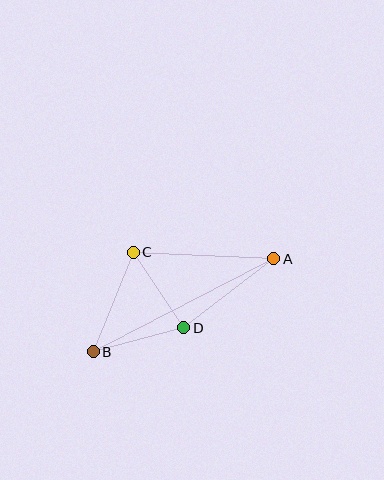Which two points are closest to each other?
Points C and D are closest to each other.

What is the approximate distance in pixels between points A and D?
The distance between A and D is approximately 113 pixels.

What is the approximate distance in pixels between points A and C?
The distance between A and C is approximately 141 pixels.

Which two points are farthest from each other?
Points A and B are farthest from each other.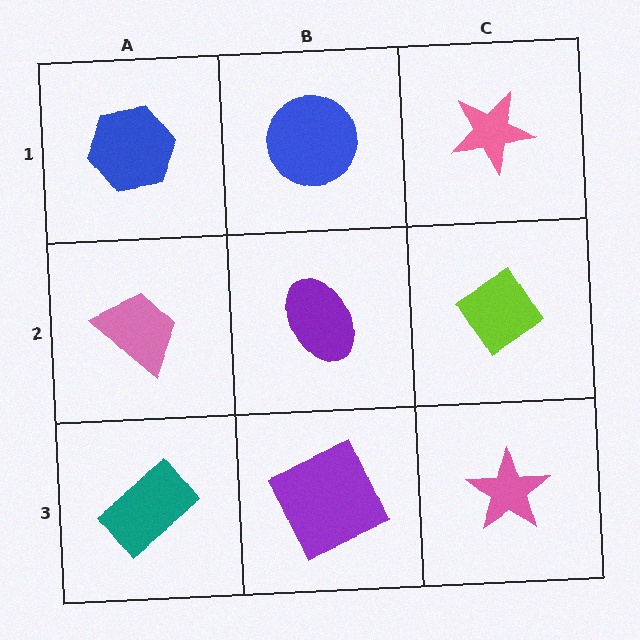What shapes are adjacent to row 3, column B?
A purple ellipse (row 2, column B), a teal rectangle (row 3, column A), a pink star (row 3, column C).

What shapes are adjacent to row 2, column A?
A blue hexagon (row 1, column A), a teal rectangle (row 3, column A), a purple ellipse (row 2, column B).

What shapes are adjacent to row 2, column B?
A blue circle (row 1, column B), a purple square (row 3, column B), a pink trapezoid (row 2, column A), a lime diamond (row 2, column C).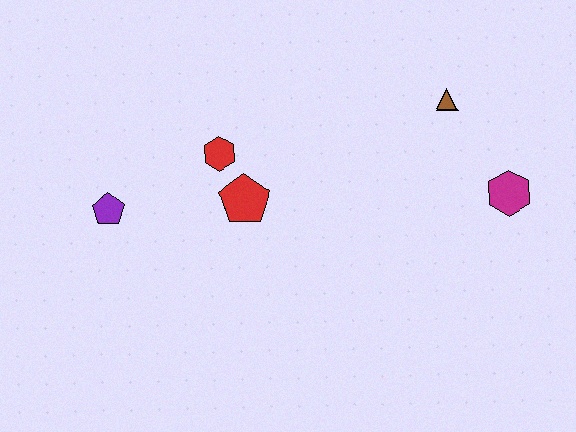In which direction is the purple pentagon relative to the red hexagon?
The purple pentagon is to the left of the red hexagon.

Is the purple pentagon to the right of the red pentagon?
No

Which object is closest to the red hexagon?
The red pentagon is closest to the red hexagon.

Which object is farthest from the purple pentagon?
The magenta hexagon is farthest from the purple pentagon.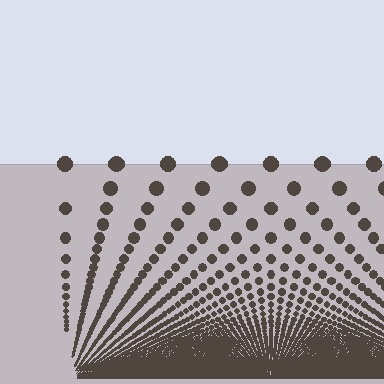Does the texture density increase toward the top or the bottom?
Density increases toward the bottom.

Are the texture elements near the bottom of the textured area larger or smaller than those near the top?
Smaller. The gradient is inverted — elements near the bottom are smaller and denser.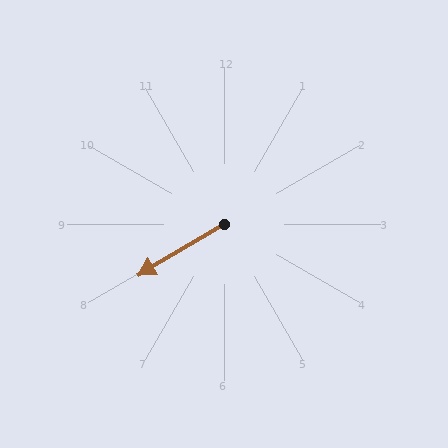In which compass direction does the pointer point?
Southwest.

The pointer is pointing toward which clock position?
Roughly 8 o'clock.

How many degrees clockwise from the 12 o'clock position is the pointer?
Approximately 239 degrees.